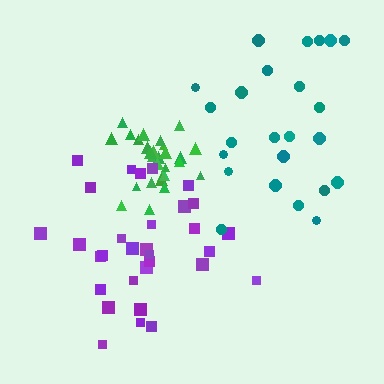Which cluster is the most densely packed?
Green.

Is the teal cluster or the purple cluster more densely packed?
Purple.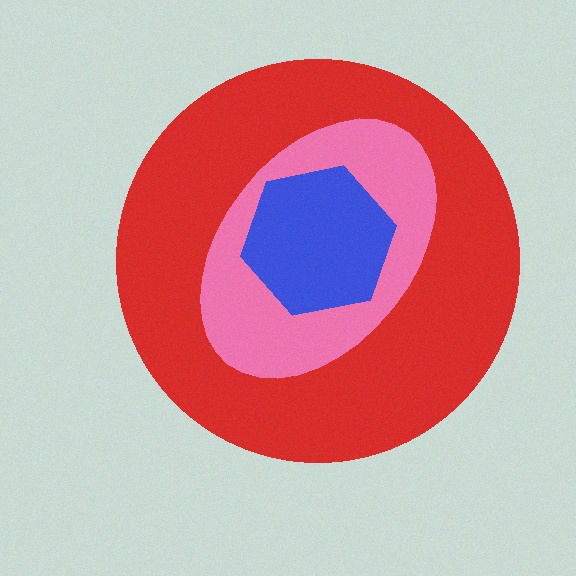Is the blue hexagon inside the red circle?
Yes.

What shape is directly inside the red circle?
The pink ellipse.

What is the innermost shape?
The blue hexagon.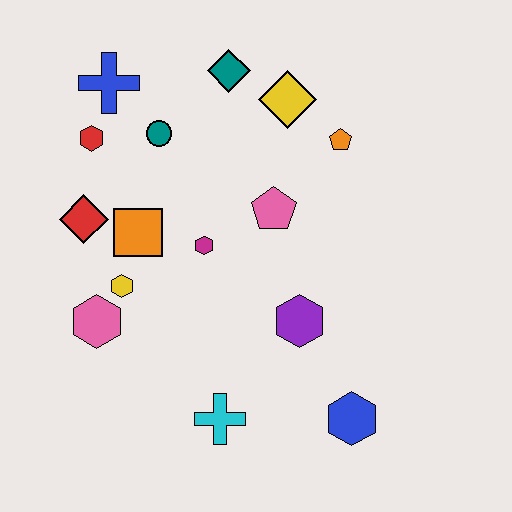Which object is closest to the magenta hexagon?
The orange square is closest to the magenta hexagon.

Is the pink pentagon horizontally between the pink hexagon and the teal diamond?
No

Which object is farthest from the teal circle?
The blue hexagon is farthest from the teal circle.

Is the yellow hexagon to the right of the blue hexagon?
No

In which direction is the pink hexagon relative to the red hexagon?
The pink hexagon is below the red hexagon.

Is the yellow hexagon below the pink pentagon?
Yes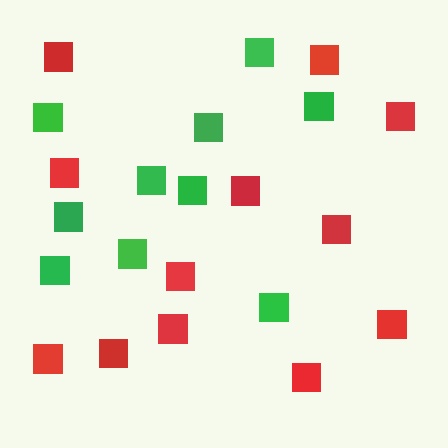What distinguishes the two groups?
There are 2 groups: one group of green squares (10) and one group of red squares (12).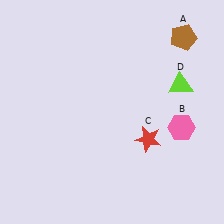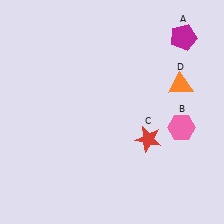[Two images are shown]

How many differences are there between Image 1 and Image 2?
There are 2 differences between the two images.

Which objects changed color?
A changed from brown to magenta. D changed from lime to orange.